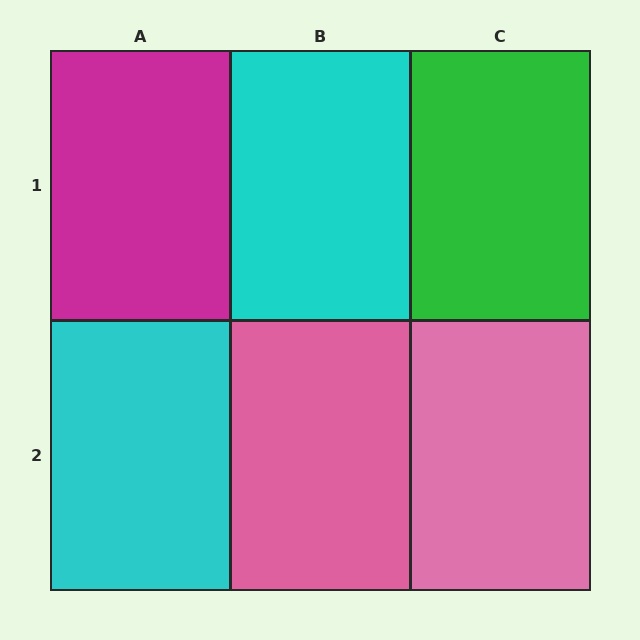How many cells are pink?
2 cells are pink.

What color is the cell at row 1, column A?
Magenta.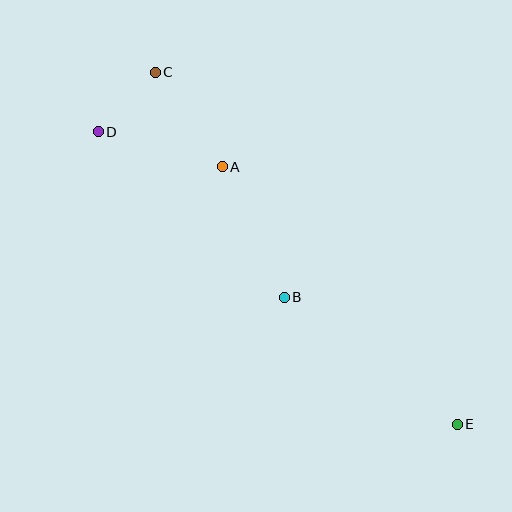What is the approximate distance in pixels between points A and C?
The distance between A and C is approximately 116 pixels.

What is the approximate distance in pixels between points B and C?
The distance between B and C is approximately 260 pixels.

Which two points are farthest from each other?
Points C and E are farthest from each other.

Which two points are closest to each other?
Points C and D are closest to each other.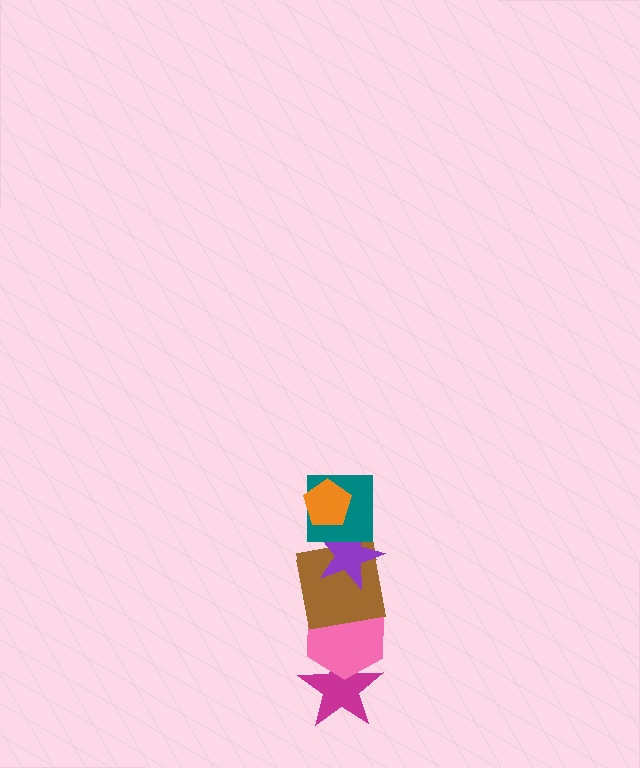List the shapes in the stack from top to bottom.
From top to bottom: the orange pentagon, the teal square, the purple star, the brown square, the pink hexagon, the magenta star.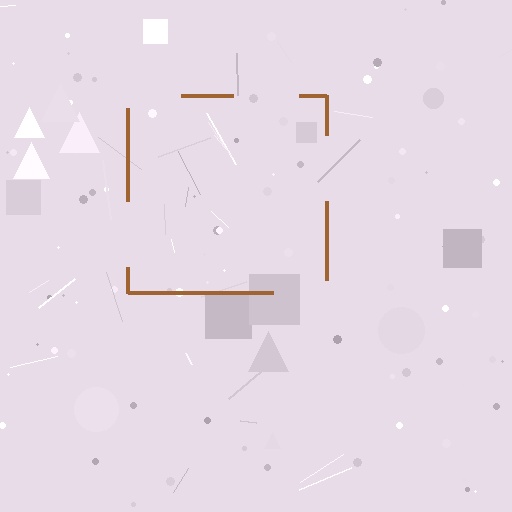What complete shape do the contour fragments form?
The contour fragments form a square.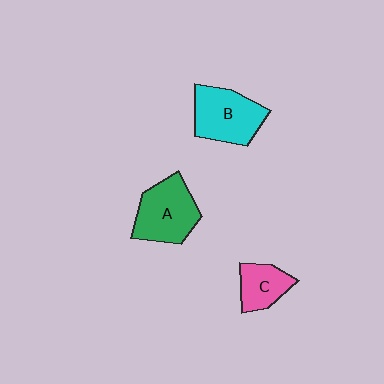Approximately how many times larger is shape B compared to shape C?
Approximately 1.6 times.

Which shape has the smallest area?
Shape C (pink).